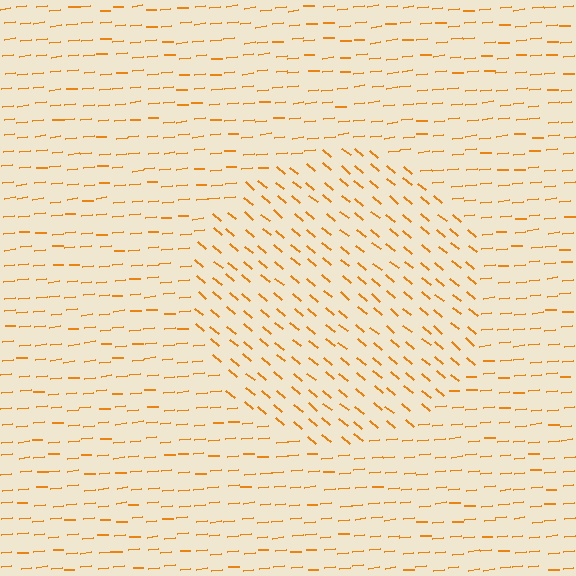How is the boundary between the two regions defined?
The boundary is defined purely by a change in line orientation (approximately 45 degrees difference). All lines are the same color and thickness.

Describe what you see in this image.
The image is filled with small orange line segments. A circle region in the image has lines oriented differently from the surrounding lines, creating a visible texture boundary.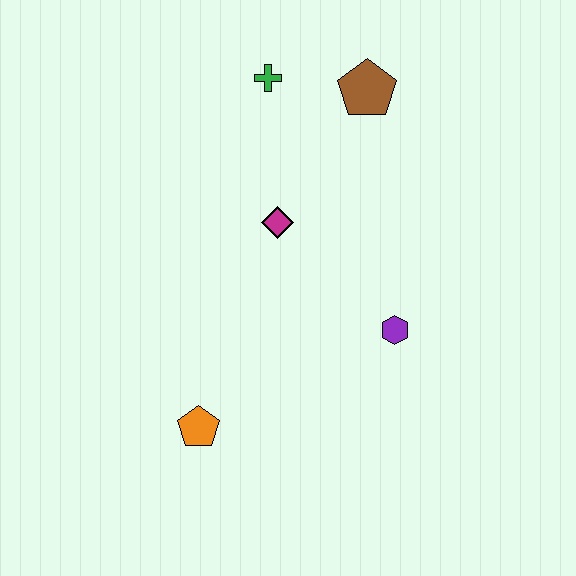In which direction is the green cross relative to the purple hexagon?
The green cross is above the purple hexagon.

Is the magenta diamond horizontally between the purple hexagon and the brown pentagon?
No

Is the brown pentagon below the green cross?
Yes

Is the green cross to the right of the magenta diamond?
No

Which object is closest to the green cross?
The brown pentagon is closest to the green cross.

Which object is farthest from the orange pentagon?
The brown pentagon is farthest from the orange pentagon.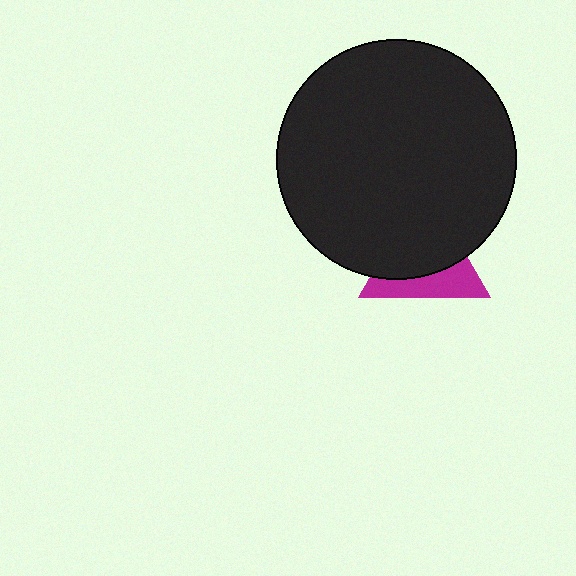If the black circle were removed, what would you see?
You would see the complete magenta triangle.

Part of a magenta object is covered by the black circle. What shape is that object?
It is a triangle.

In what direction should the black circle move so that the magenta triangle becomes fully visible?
The black circle should move up. That is the shortest direction to clear the overlap and leave the magenta triangle fully visible.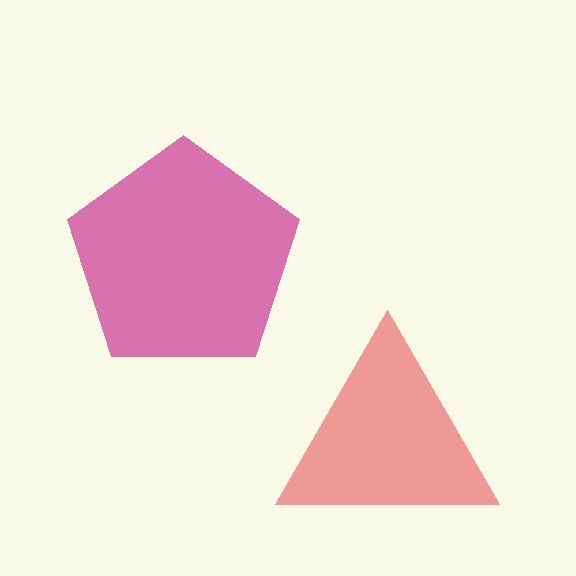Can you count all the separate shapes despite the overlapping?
Yes, there are 2 separate shapes.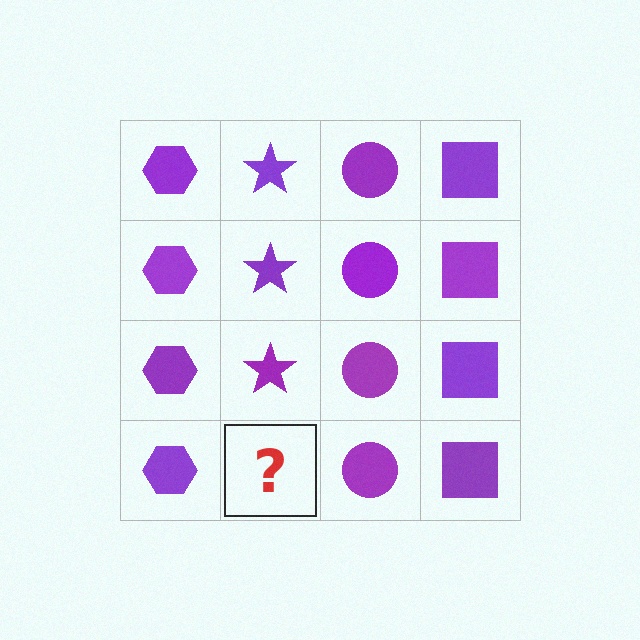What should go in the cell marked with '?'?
The missing cell should contain a purple star.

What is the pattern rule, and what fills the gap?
The rule is that each column has a consistent shape. The gap should be filled with a purple star.